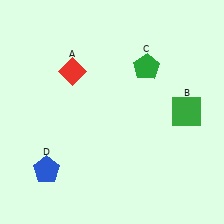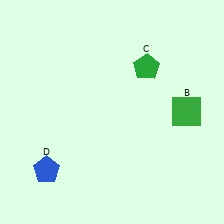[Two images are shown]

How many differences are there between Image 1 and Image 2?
There is 1 difference between the two images.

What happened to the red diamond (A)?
The red diamond (A) was removed in Image 2. It was in the top-left area of Image 1.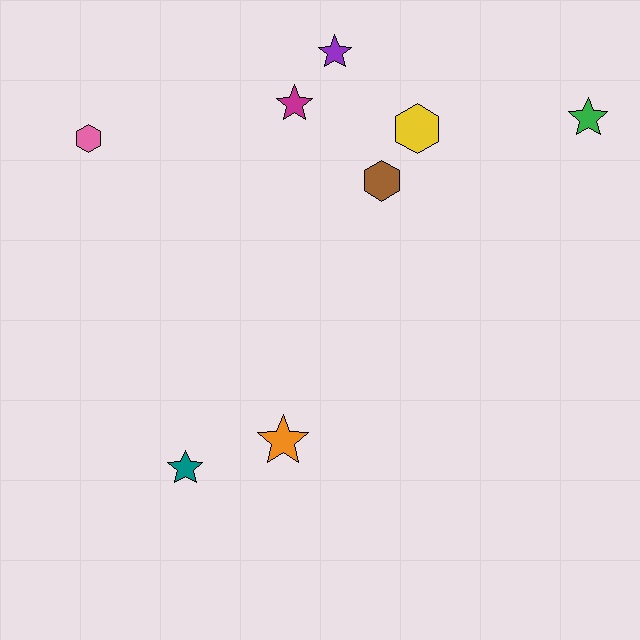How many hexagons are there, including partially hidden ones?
There are 3 hexagons.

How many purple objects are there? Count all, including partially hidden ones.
There is 1 purple object.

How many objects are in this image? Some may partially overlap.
There are 8 objects.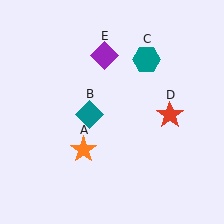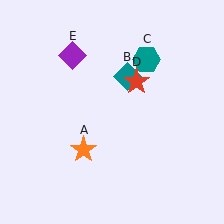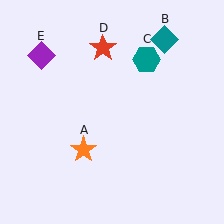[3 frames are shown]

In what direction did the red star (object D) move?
The red star (object D) moved up and to the left.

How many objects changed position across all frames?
3 objects changed position: teal diamond (object B), red star (object D), purple diamond (object E).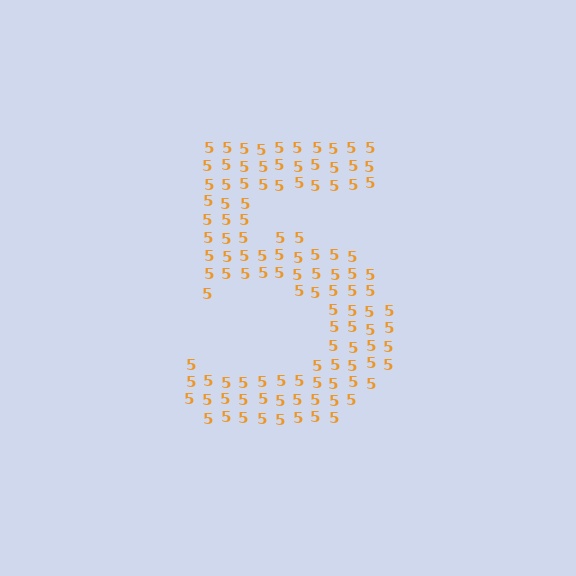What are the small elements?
The small elements are digit 5's.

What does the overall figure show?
The overall figure shows the digit 5.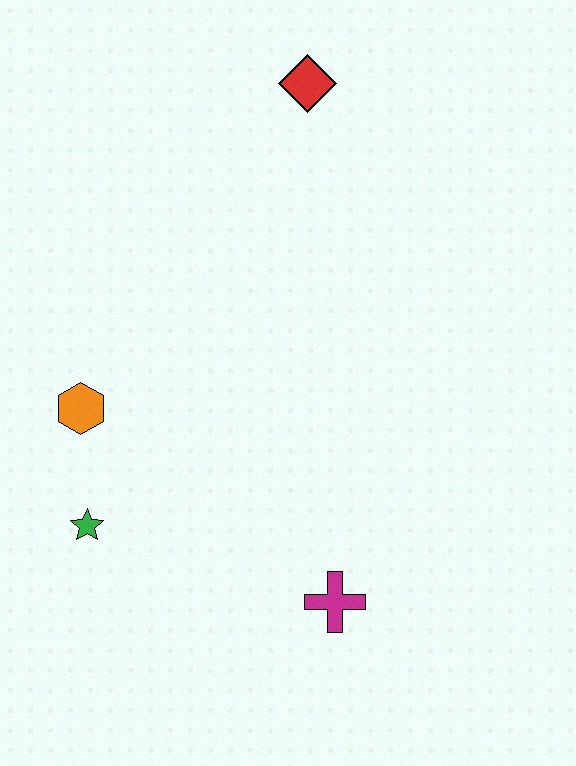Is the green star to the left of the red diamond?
Yes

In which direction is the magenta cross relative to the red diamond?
The magenta cross is below the red diamond.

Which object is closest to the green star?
The orange hexagon is closest to the green star.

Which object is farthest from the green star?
The red diamond is farthest from the green star.